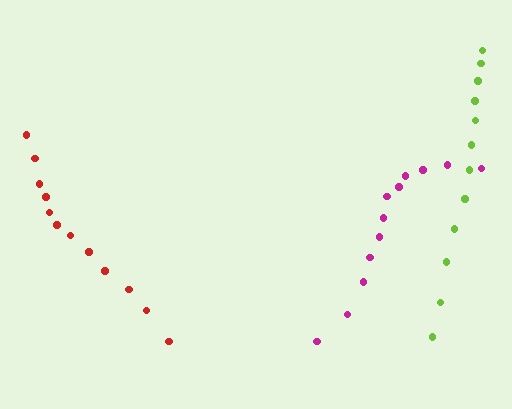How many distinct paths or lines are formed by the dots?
There are 3 distinct paths.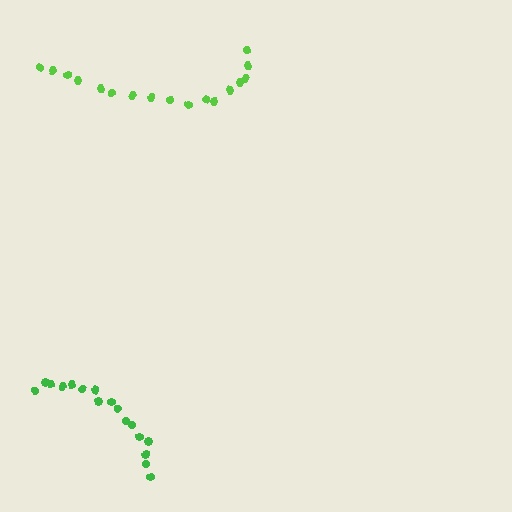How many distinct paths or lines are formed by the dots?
There are 2 distinct paths.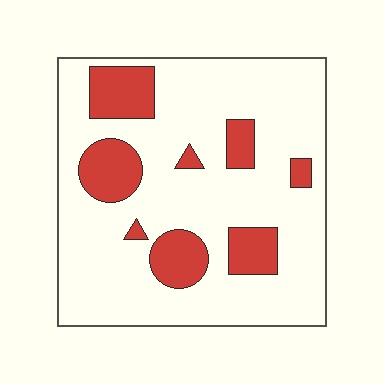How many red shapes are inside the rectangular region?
8.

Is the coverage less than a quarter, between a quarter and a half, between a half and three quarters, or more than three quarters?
Less than a quarter.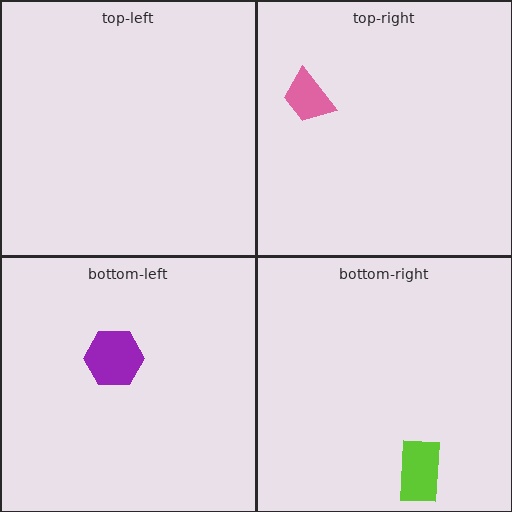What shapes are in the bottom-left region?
The purple hexagon.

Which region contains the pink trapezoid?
The top-right region.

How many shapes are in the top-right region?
1.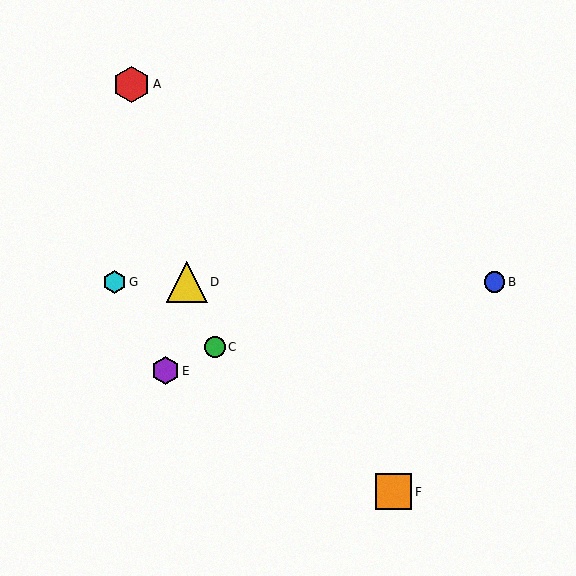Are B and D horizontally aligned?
Yes, both are at y≈282.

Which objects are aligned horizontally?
Objects B, D, G are aligned horizontally.